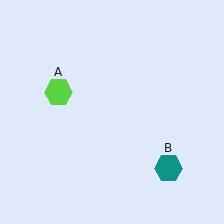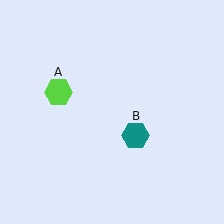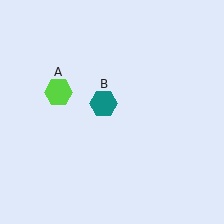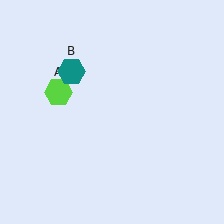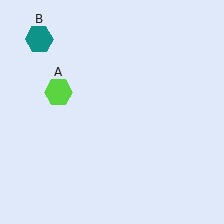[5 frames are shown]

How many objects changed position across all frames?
1 object changed position: teal hexagon (object B).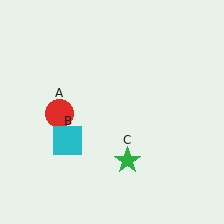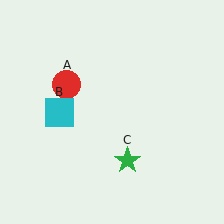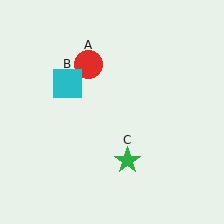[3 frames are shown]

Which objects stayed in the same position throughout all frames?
Green star (object C) remained stationary.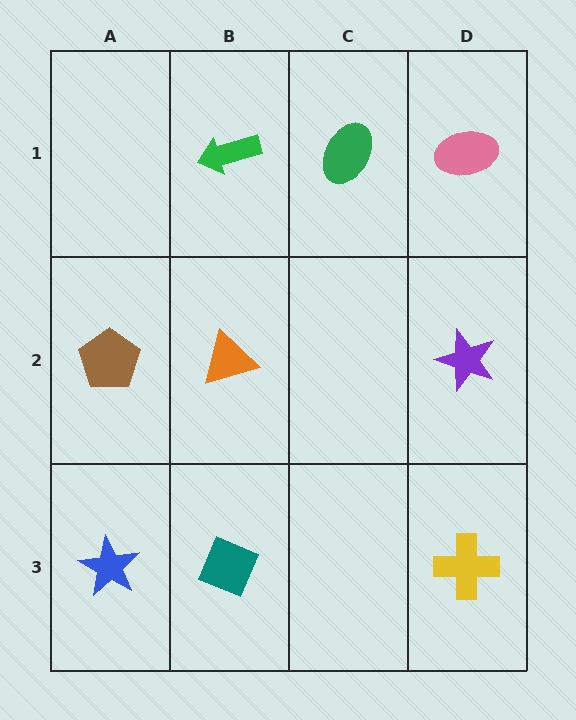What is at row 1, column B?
A green arrow.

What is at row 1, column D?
A pink ellipse.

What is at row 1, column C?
A green ellipse.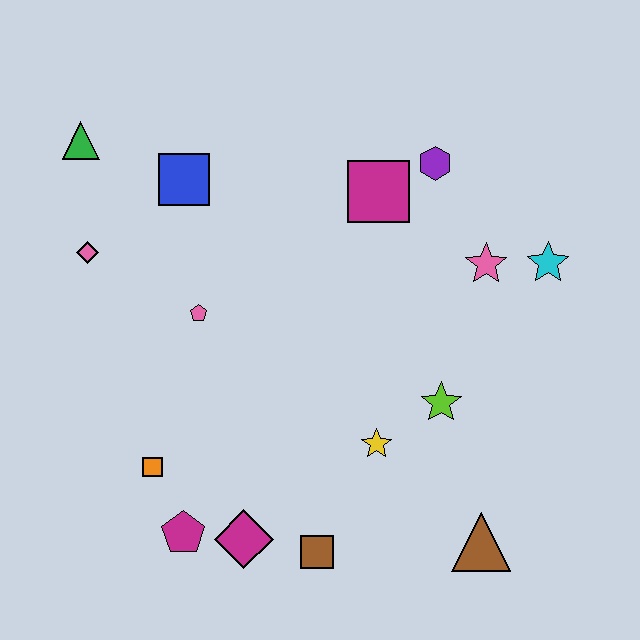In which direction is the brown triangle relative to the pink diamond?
The brown triangle is to the right of the pink diamond.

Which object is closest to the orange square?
The magenta pentagon is closest to the orange square.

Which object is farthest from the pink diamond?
The brown triangle is farthest from the pink diamond.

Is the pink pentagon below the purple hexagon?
Yes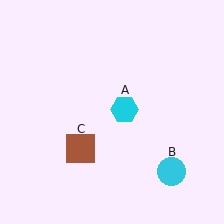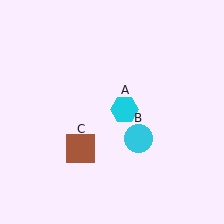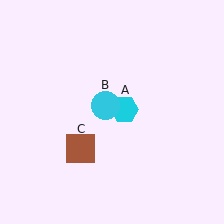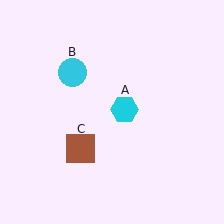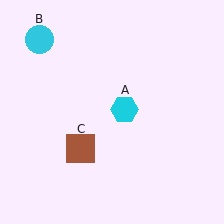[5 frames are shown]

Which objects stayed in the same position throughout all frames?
Cyan hexagon (object A) and brown square (object C) remained stationary.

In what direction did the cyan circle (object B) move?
The cyan circle (object B) moved up and to the left.